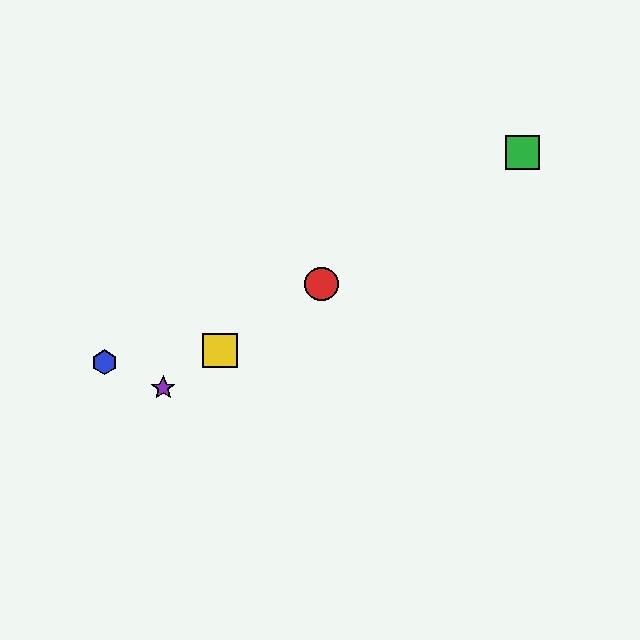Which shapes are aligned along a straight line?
The red circle, the green square, the yellow square, the purple star are aligned along a straight line.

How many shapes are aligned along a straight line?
4 shapes (the red circle, the green square, the yellow square, the purple star) are aligned along a straight line.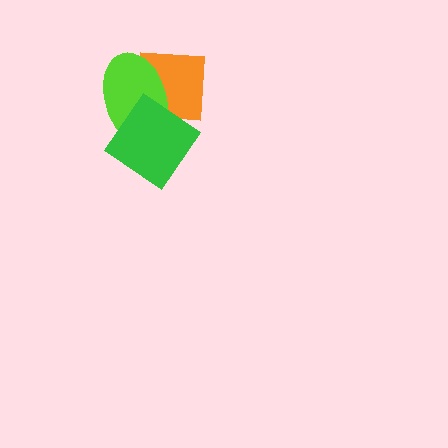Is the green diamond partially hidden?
No, no other shape covers it.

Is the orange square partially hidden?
Yes, it is partially covered by another shape.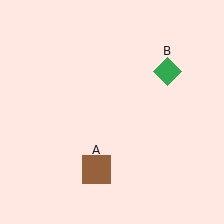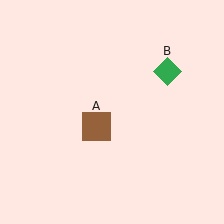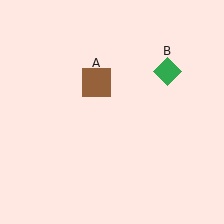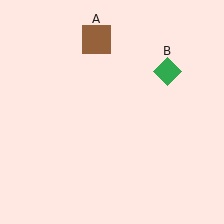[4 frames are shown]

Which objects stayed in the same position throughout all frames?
Green diamond (object B) remained stationary.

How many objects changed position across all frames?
1 object changed position: brown square (object A).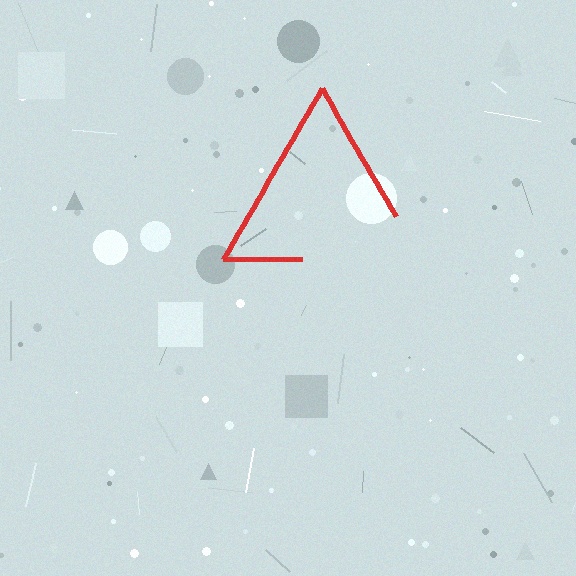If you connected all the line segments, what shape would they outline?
They would outline a triangle.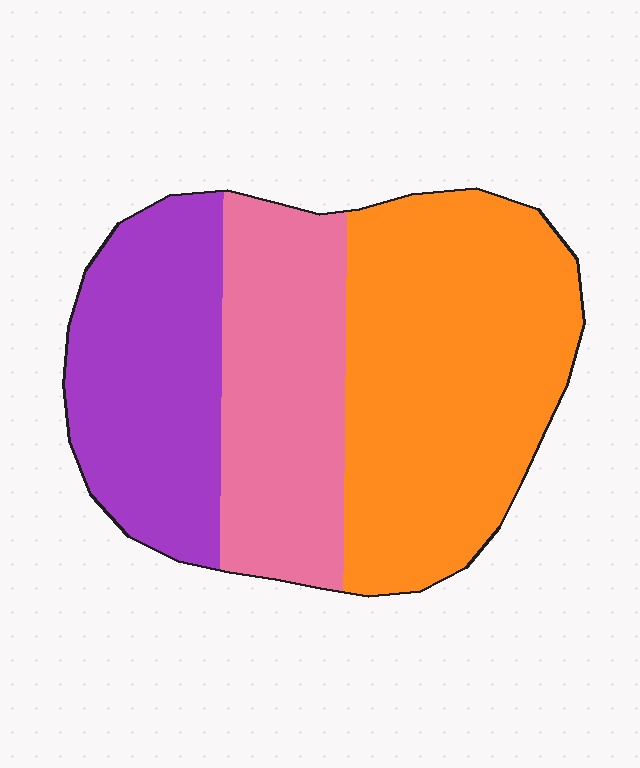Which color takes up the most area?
Orange, at roughly 45%.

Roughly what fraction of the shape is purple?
Purple takes up about one quarter (1/4) of the shape.